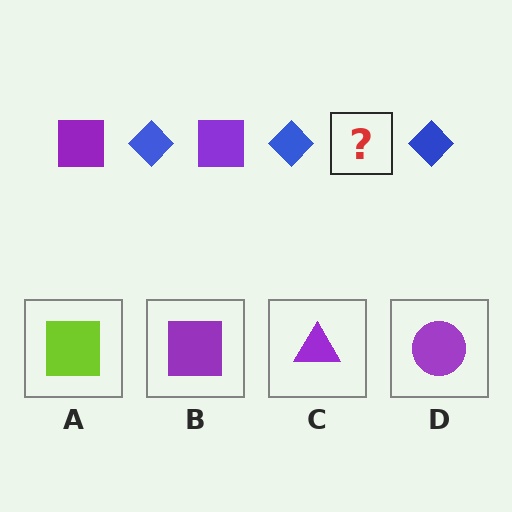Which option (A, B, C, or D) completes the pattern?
B.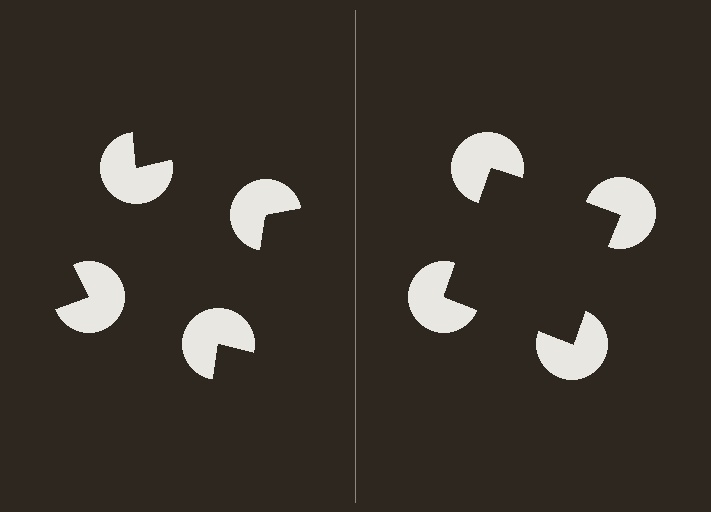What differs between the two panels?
The pac-man discs are positioned identically on both sides; only the wedge orientations differ. On the right they align to a square; on the left they are misaligned.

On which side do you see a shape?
An illusory square appears on the right side. On the left side the wedge cuts are rotated, so no coherent shape forms.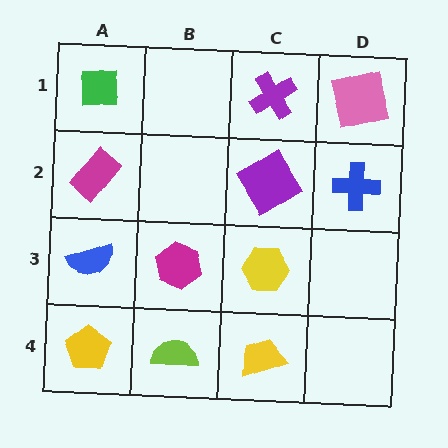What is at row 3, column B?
A magenta hexagon.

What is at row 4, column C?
A yellow trapezoid.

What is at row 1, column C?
A purple cross.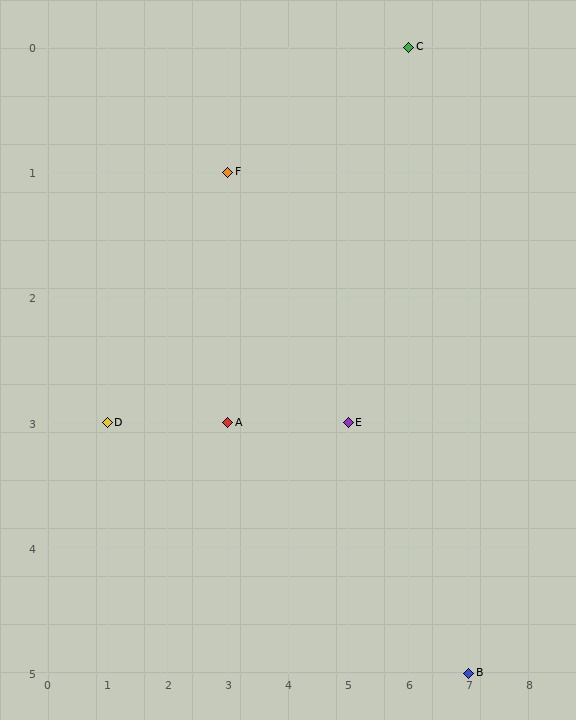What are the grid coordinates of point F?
Point F is at grid coordinates (3, 1).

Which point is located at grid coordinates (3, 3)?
Point A is at (3, 3).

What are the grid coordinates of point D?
Point D is at grid coordinates (1, 3).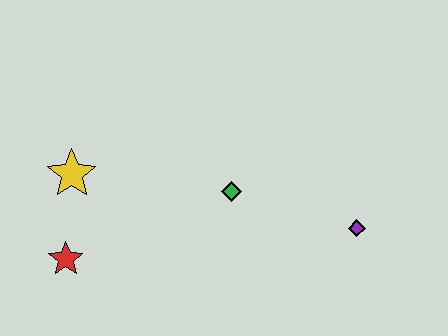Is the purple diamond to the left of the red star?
No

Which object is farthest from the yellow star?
The purple diamond is farthest from the yellow star.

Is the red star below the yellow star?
Yes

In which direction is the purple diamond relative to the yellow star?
The purple diamond is to the right of the yellow star.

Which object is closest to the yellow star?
The red star is closest to the yellow star.